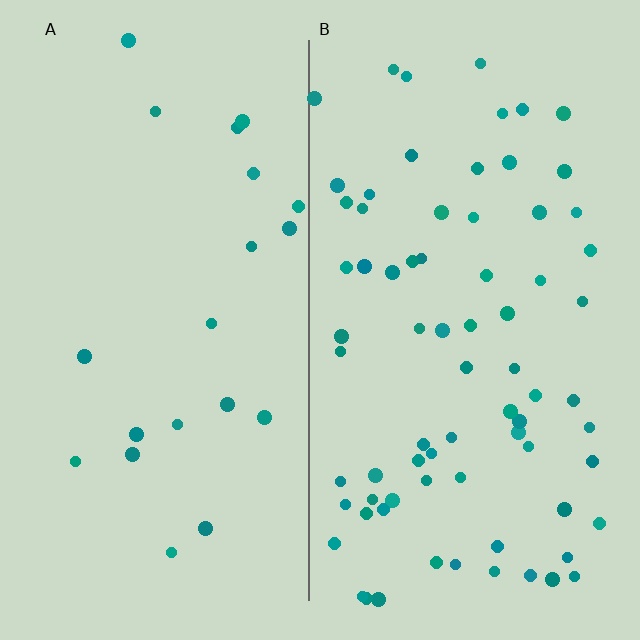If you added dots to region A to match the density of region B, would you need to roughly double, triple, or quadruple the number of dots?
Approximately quadruple.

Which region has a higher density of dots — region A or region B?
B (the right).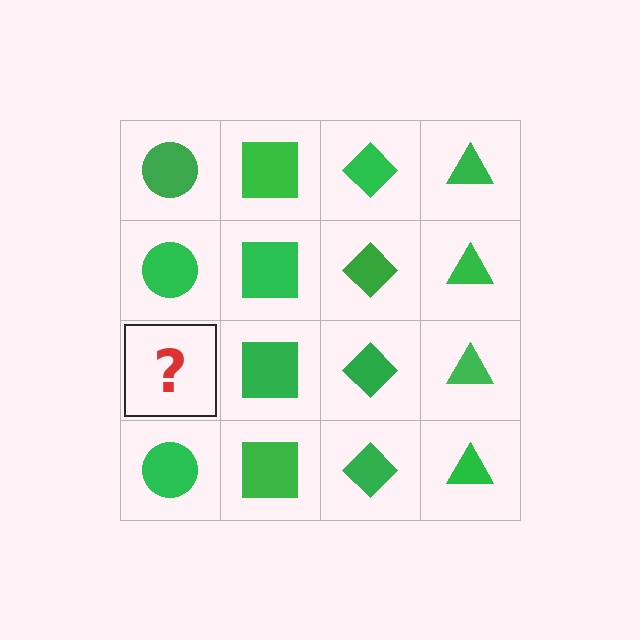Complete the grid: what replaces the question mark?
The question mark should be replaced with a green circle.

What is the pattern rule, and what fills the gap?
The rule is that each column has a consistent shape. The gap should be filled with a green circle.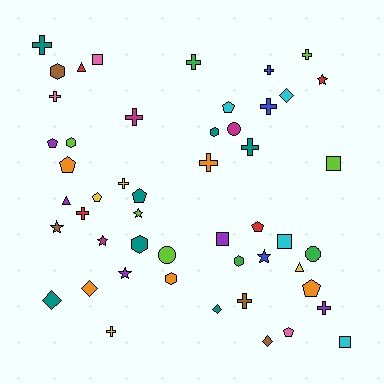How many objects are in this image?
There are 50 objects.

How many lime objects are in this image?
There are 5 lime objects.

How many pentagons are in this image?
There are 8 pentagons.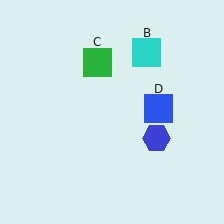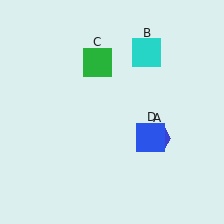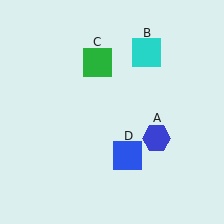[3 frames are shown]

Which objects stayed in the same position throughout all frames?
Blue hexagon (object A) and cyan square (object B) and green square (object C) remained stationary.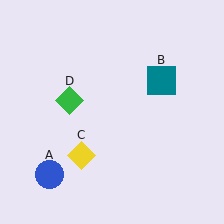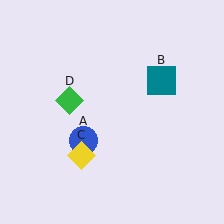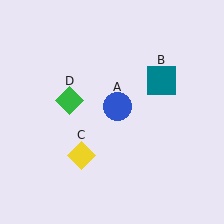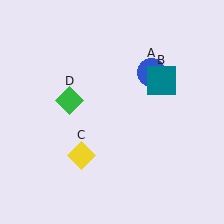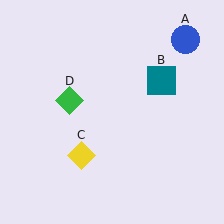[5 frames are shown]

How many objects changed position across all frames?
1 object changed position: blue circle (object A).